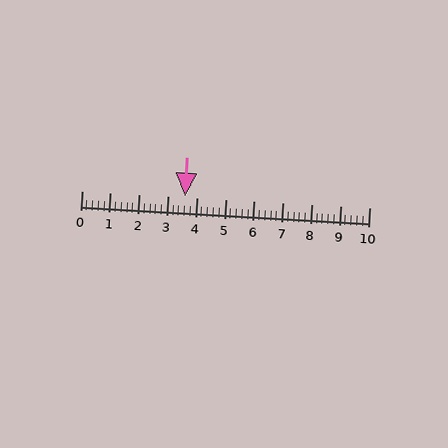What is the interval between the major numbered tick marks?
The major tick marks are spaced 1 units apart.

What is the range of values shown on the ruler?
The ruler shows values from 0 to 10.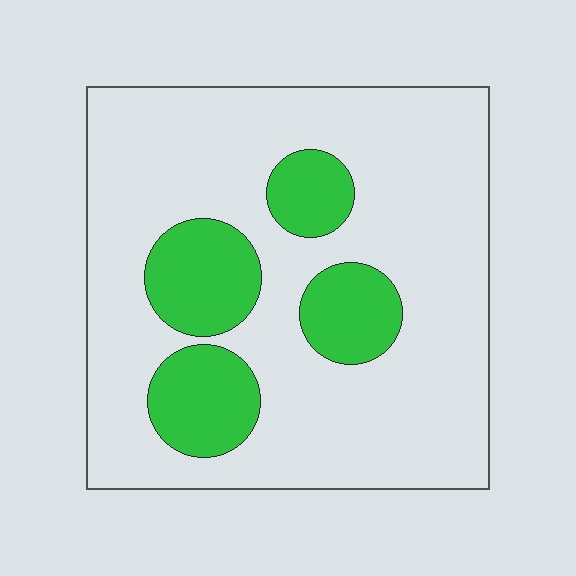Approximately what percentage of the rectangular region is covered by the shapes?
Approximately 20%.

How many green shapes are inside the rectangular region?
4.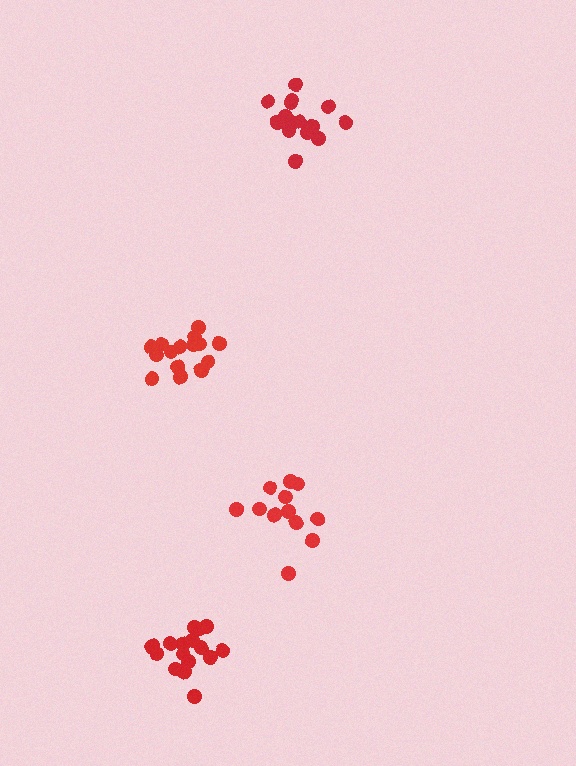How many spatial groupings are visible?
There are 4 spatial groupings.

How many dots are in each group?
Group 1: 16 dots, Group 2: 18 dots, Group 3: 12 dots, Group 4: 16 dots (62 total).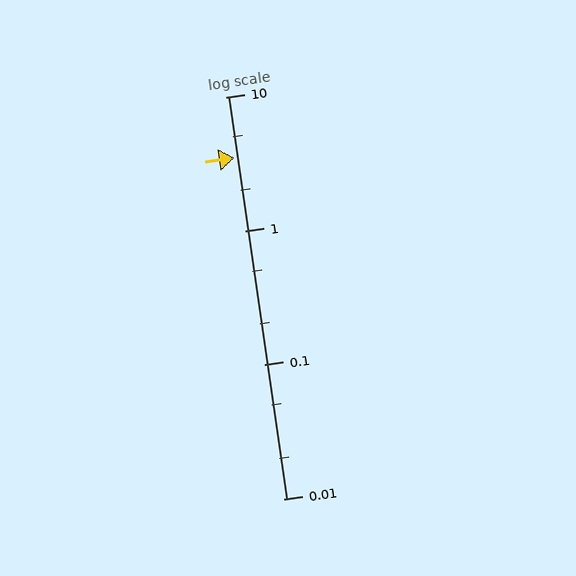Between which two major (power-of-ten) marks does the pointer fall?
The pointer is between 1 and 10.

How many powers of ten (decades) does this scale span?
The scale spans 3 decades, from 0.01 to 10.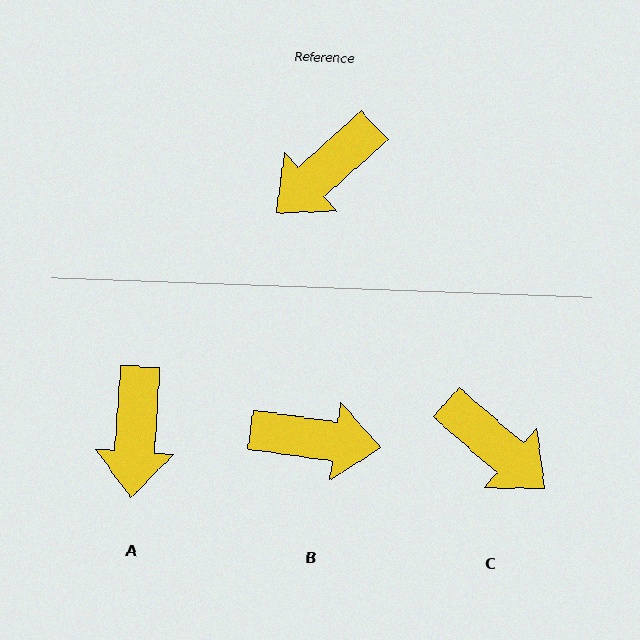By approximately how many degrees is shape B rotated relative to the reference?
Approximately 130 degrees counter-clockwise.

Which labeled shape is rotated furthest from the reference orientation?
B, about 130 degrees away.